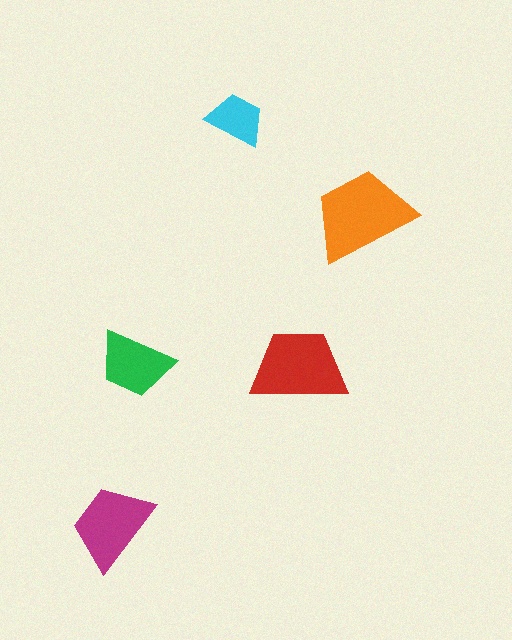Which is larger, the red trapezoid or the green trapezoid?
The red one.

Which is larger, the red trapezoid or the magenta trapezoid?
The red one.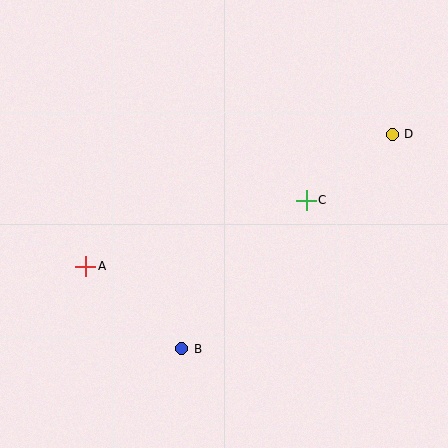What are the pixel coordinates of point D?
Point D is at (392, 134).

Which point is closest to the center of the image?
Point C at (306, 200) is closest to the center.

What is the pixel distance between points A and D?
The distance between A and D is 334 pixels.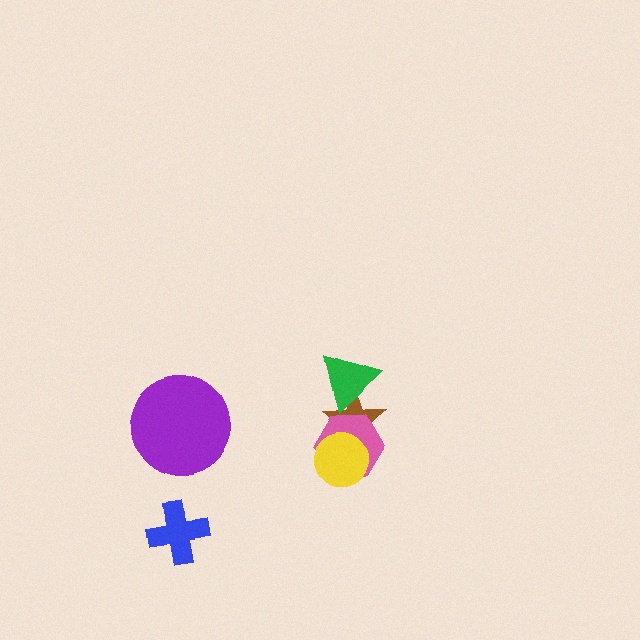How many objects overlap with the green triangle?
1 object overlaps with the green triangle.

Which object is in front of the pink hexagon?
The yellow circle is in front of the pink hexagon.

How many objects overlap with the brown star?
3 objects overlap with the brown star.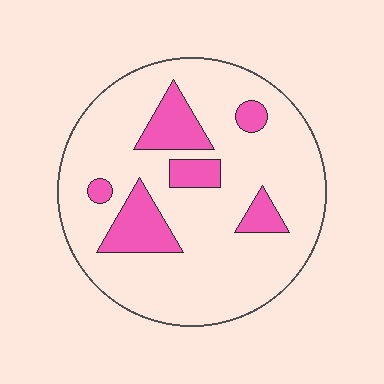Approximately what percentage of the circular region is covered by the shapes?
Approximately 20%.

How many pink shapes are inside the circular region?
6.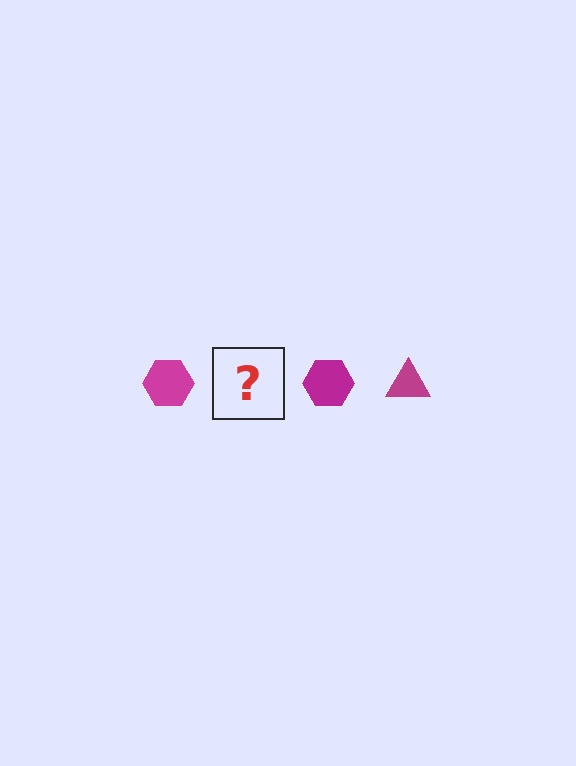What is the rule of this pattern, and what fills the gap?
The rule is that the pattern cycles through hexagon, triangle shapes in magenta. The gap should be filled with a magenta triangle.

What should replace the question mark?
The question mark should be replaced with a magenta triangle.